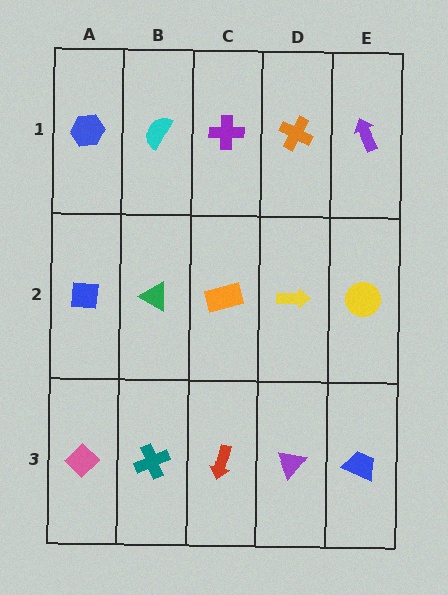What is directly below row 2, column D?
A purple triangle.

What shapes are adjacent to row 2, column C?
A purple cross (row 1, column C), a red arrow (row 3, column C), a green triangle (row 2, column B), a yellow arrow (row 2, column D).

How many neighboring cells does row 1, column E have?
2.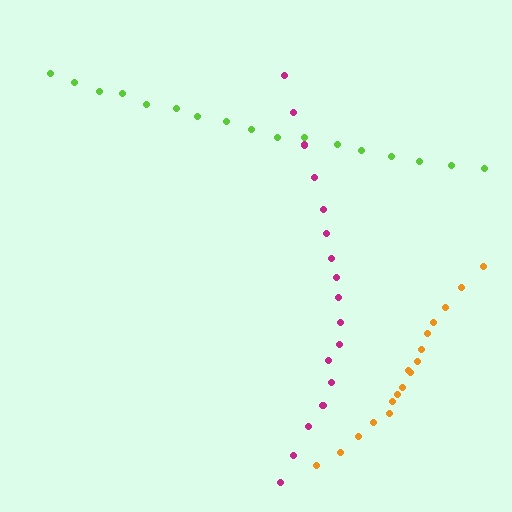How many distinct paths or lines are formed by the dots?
There are 3 distinct paths.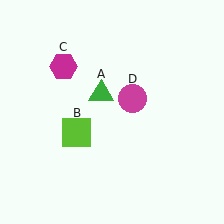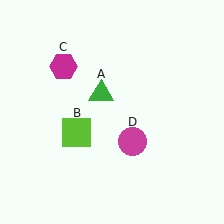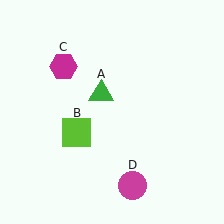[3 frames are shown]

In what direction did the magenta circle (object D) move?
The magenta circle (object D) moved down.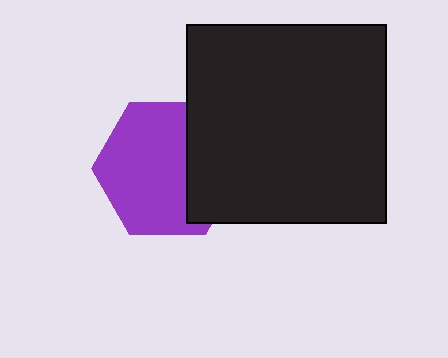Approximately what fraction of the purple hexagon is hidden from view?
Roughly 32% of the purple hexagon is hidden behind the black square.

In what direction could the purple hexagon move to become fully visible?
The purple hexagon could move left. That would shift it out from behind the black square entirely.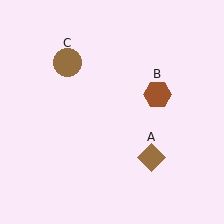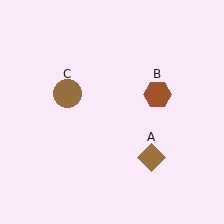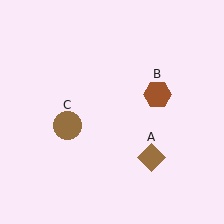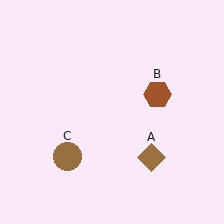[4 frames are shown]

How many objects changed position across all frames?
1 object changed position: brown circle (object C).